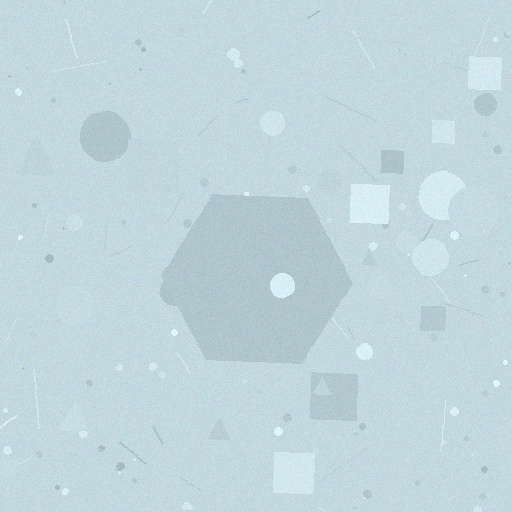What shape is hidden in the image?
A hexagon is hidden in the image.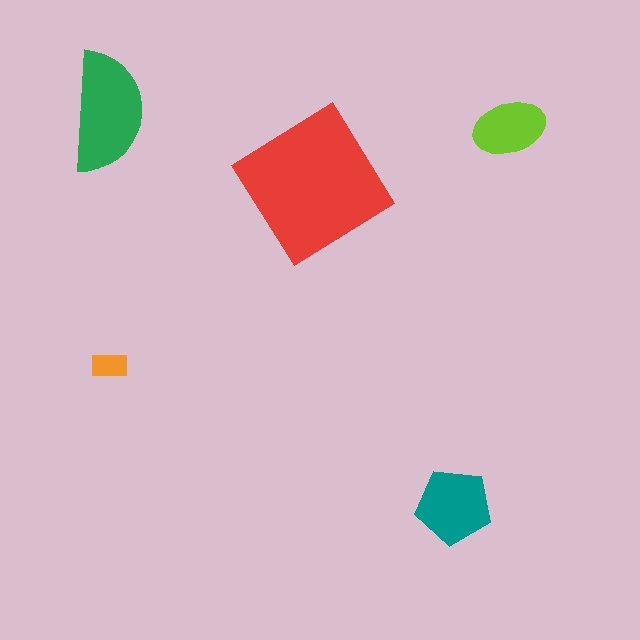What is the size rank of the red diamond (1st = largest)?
1st.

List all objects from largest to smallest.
The red diamond, the green semicircle, the teal pentagon, the lime ellipse, the orange rectangle.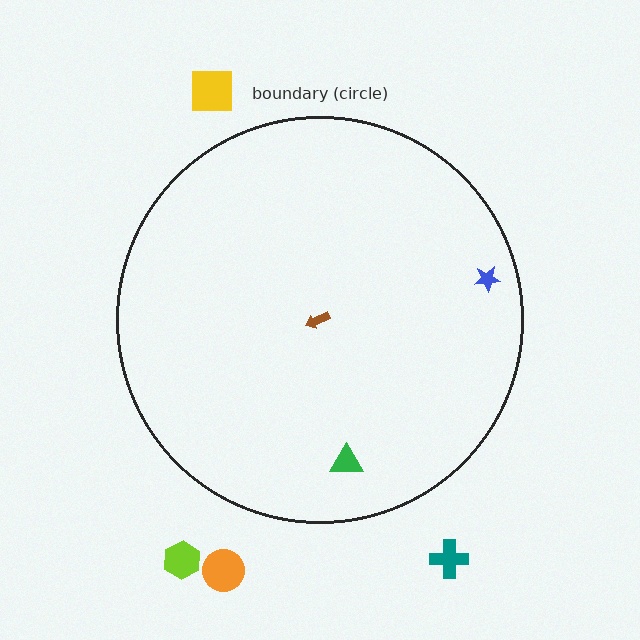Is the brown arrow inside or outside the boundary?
Inside.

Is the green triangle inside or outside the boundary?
Inside.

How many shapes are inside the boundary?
3 inside, 4 outside.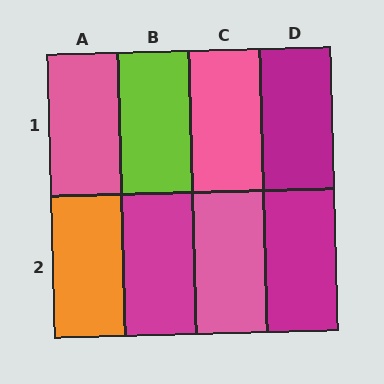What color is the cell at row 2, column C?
Pink.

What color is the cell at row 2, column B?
Magenta.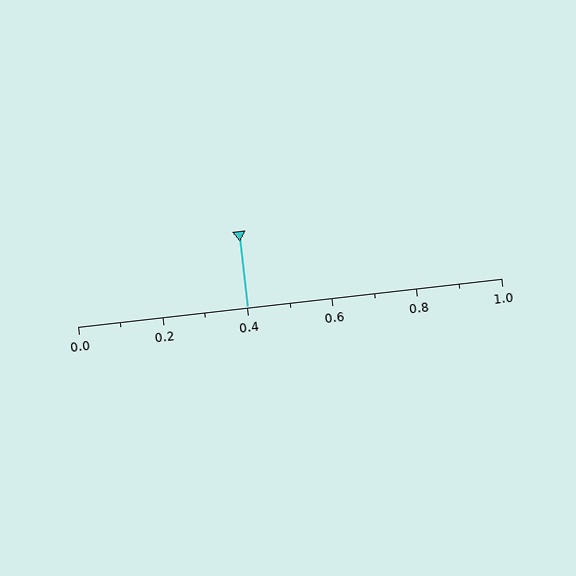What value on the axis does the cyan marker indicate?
The marker indicates approximately 0.4.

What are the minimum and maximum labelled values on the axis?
The axis runs from 0.0 to 1.0.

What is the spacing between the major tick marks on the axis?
The major ticks are spaced 0.2 apart.